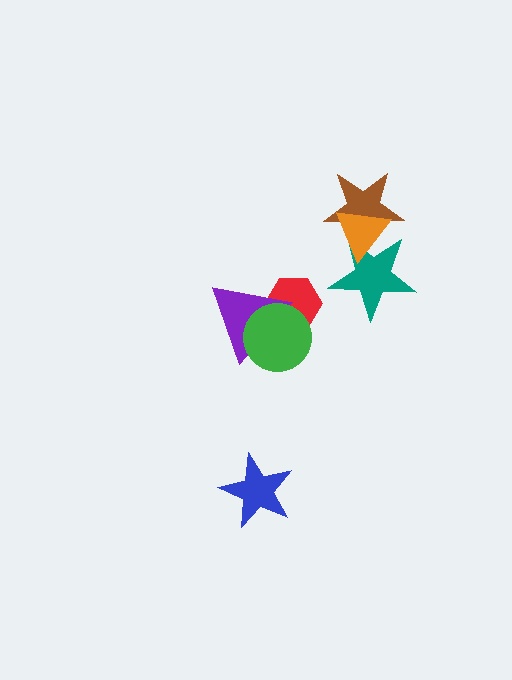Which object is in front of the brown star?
The orange triangle is in front of the brown star.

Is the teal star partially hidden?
Yes, it is partially covered by another shape.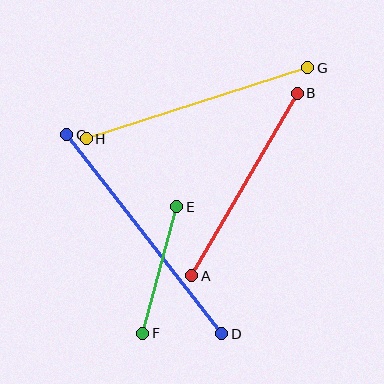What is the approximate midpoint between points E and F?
The midpoint is at approximately (160, 270) pixels.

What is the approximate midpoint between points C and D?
The midpoint is at approximately (144, 234) pixels.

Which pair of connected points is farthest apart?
Points C and D are farthest apart.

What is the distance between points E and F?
The distance is approximately 131 pixels.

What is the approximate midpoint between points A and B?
The midpoint is at approximately (245, 184) pixels.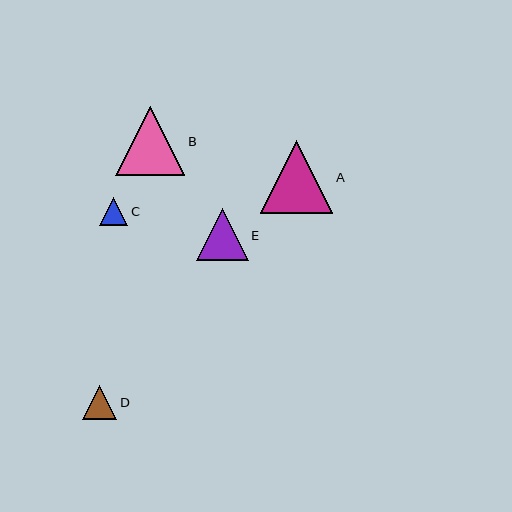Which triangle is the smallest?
Triangle C is the smallest with a size of approximately 28 pixels.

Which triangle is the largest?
Triangle A is the largest with a size of approximately 72 pixels.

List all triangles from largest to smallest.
From largest to smallest: A, B, E, D, C.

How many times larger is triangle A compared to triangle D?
Triangle A is approximately 2.1 times the size of triangle D.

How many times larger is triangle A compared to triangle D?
Triangle A is approximately 2.1 times the size of triangle D.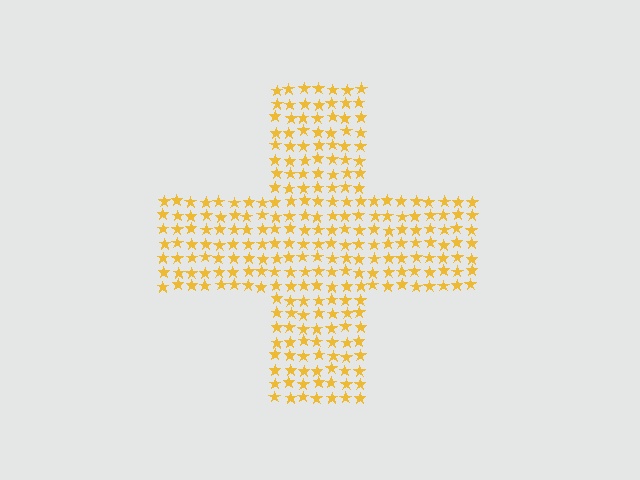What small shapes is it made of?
It is made of small stars.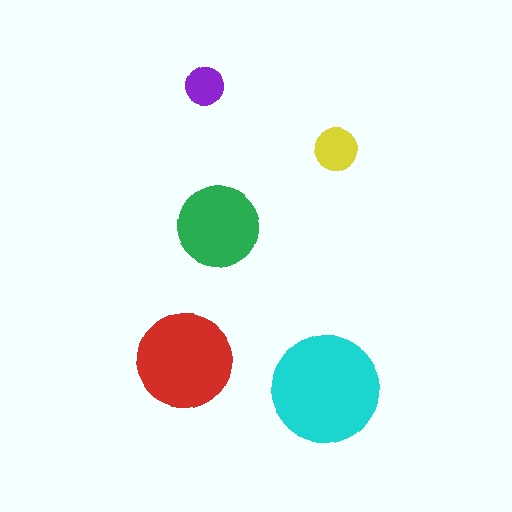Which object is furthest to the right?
The yellow circle is rightmost.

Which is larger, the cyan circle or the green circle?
The cyan one.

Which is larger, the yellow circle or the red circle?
The red one.